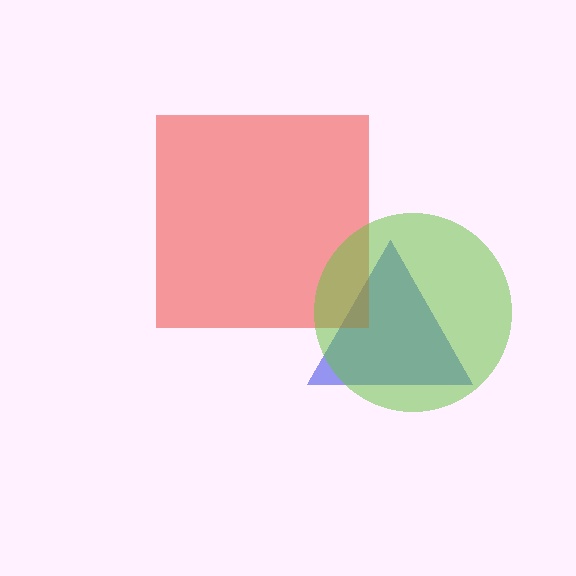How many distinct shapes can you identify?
There are 3 distinct shapes: a blue triangle, a red square, a lime circle.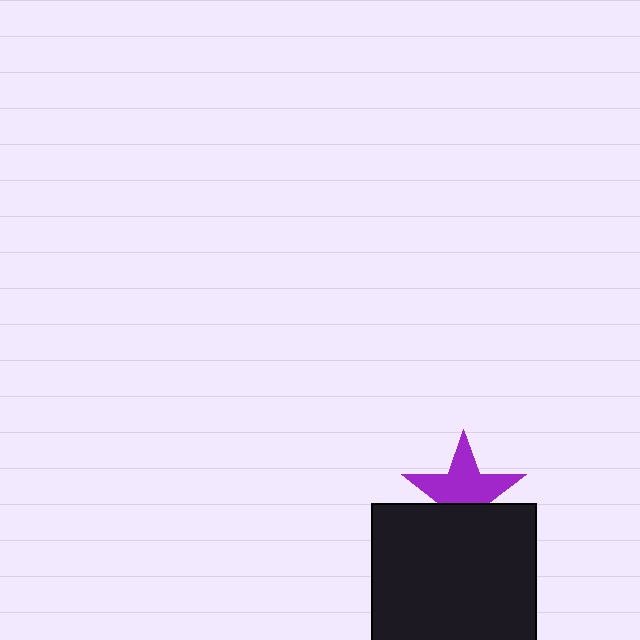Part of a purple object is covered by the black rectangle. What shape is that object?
It is a star.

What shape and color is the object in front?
The object in front is a black rectangle.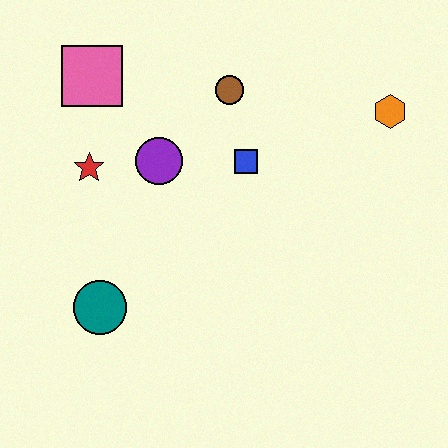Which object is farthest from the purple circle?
The orange hexagon is farthest from the purple circle.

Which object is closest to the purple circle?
The red star is closest to the purple circle.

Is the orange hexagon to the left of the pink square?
No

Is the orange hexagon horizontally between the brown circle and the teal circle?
No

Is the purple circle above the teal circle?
Yes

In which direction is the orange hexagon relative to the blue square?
The orange hexagon is to the right of the blue square.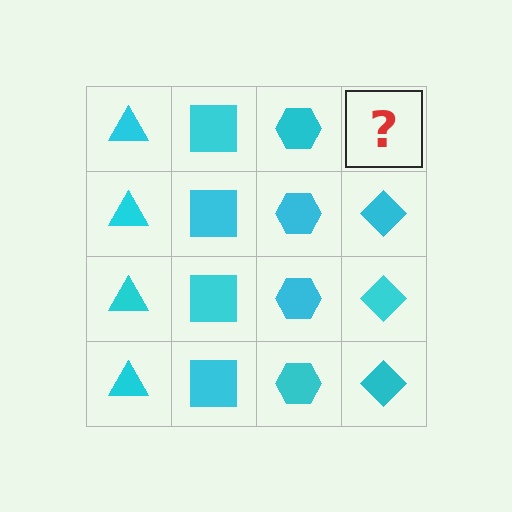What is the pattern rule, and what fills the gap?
The rule is that each column has a consistent shape. The gap should be filled with a cyan diamond.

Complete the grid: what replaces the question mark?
The question mark should be replaced with a cyan diamond.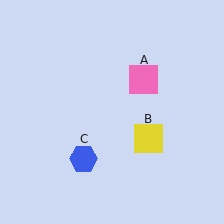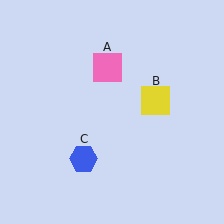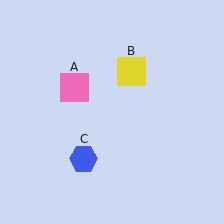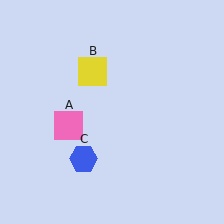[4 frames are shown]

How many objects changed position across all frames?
2 objects changed position: pink square (object A), yellow square (object B).